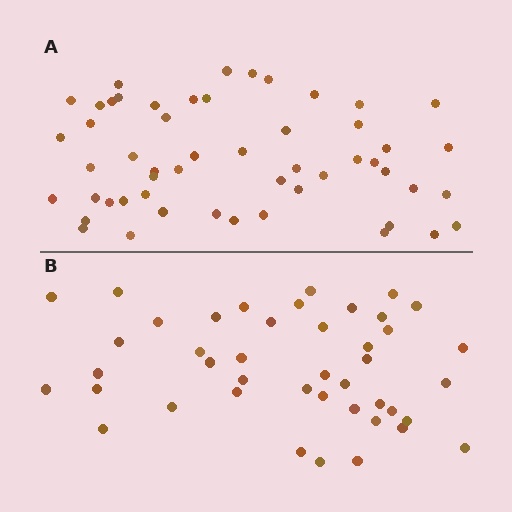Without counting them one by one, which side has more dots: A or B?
Region A (the top region) has more dots.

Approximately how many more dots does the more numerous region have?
Region A has roughly 10 or so more dots than region B.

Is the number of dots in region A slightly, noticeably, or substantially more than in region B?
Region A has only slightly more — the two regions are fairly close. The ratio is roughly 1.2 to 1.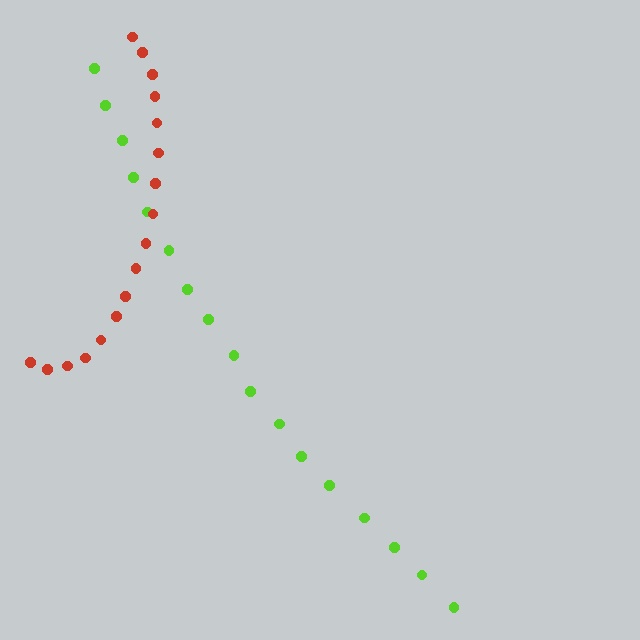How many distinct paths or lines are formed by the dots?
There are 2 distinct paths.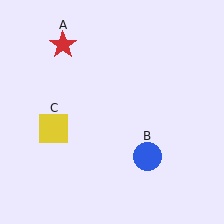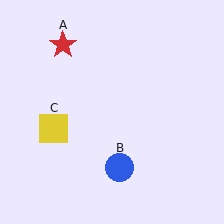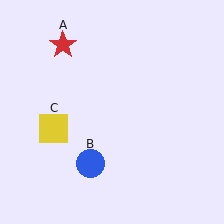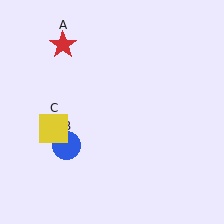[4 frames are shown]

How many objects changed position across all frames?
1 object changed position: blue circle (object B).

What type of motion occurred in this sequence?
The blue circle (object B) rotated clockwise around the center of the scene.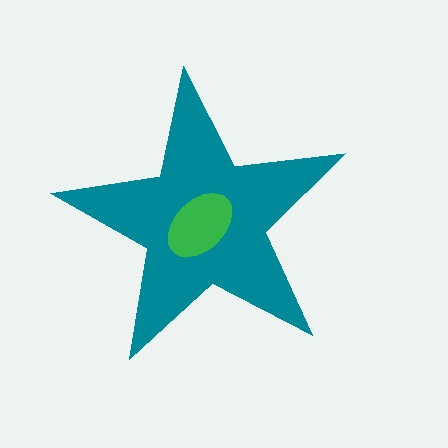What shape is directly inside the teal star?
The green ellipse.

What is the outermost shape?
The teal star.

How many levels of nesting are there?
2.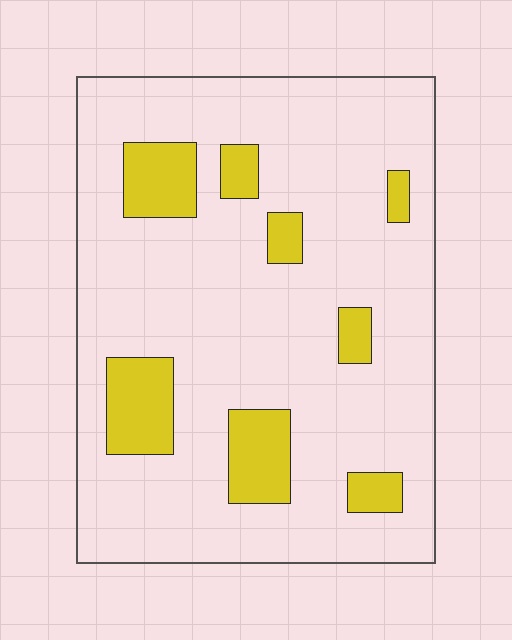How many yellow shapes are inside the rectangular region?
8.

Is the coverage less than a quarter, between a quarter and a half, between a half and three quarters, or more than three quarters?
Less than a quarter.